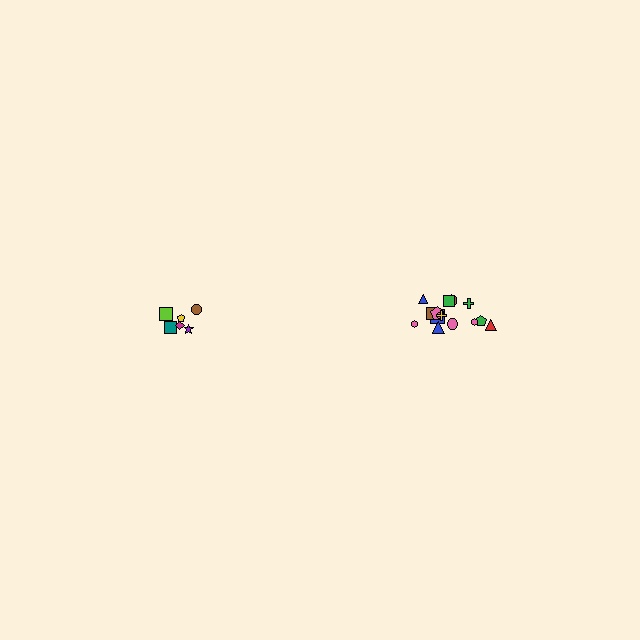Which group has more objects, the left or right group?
The right group.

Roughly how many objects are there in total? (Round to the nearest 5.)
Roughly 20 objects in total.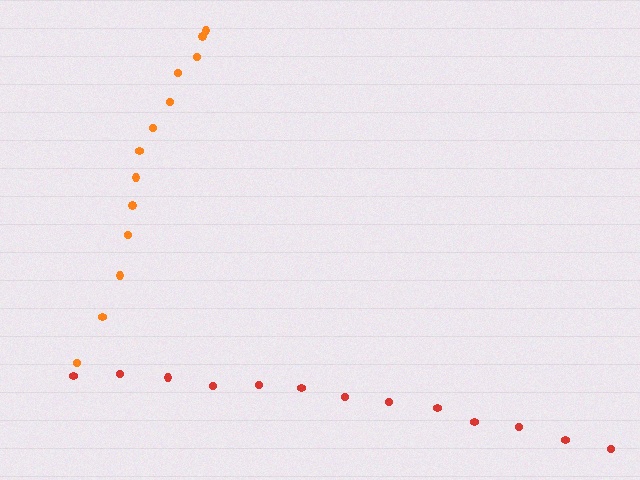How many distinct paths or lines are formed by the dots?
There are 2 distinct paths.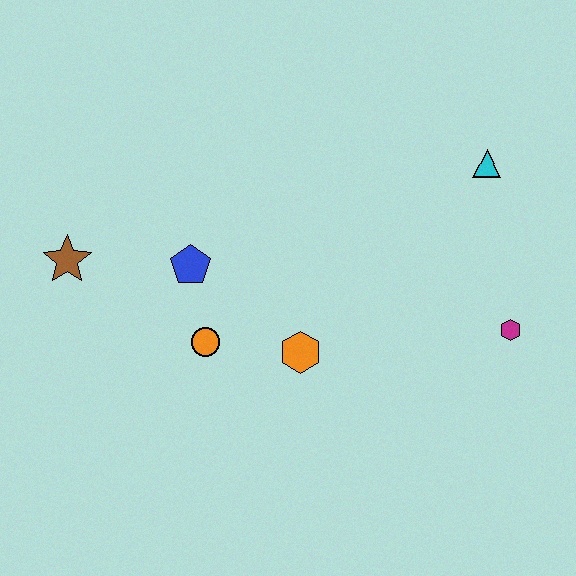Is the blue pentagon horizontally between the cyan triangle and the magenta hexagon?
No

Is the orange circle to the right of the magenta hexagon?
No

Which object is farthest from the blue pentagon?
The magenta hexagon is farthest from the blue pentagon.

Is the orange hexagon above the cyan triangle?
No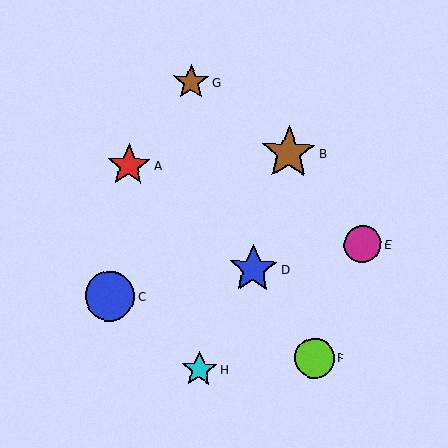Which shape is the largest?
The brown star (labeled B) is the largest.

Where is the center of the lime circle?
The center of the lime circle is at (314, 358).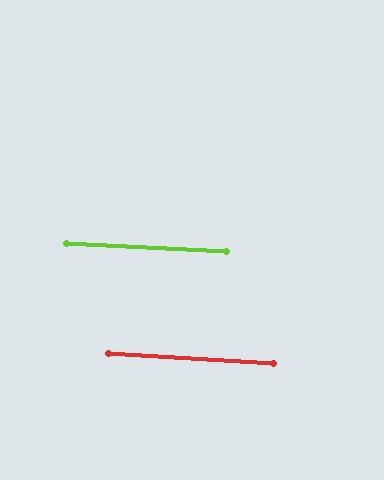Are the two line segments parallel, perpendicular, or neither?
Parallel — their directions differ by only 0.8°.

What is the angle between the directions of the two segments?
Approximately 1 degree.